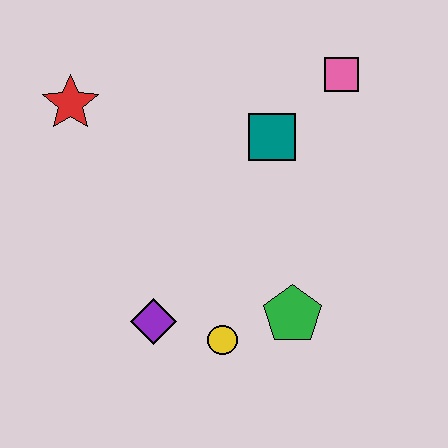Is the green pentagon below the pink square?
Yes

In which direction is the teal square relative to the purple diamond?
The teal square is above the purple diamond.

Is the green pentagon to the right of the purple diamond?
Yes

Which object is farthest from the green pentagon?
The red star is farthest from the green pentagon.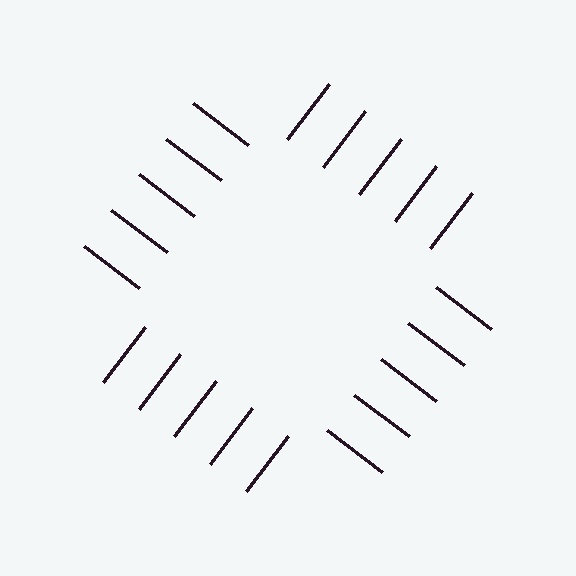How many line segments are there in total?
20 — 5 along each of the 4 edges.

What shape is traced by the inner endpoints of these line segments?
An illusory square — the line segments terminate on its edges but no continuous stroke is drawn.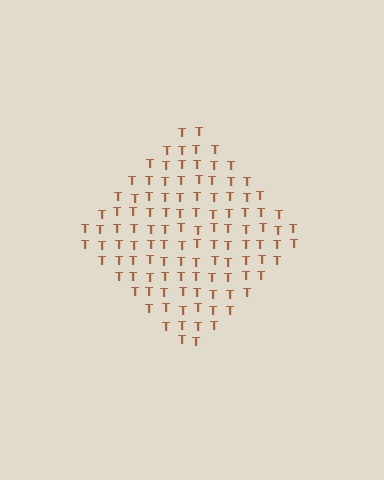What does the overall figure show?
The overall figure shows a diamond.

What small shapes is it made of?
It is made of small letter T's.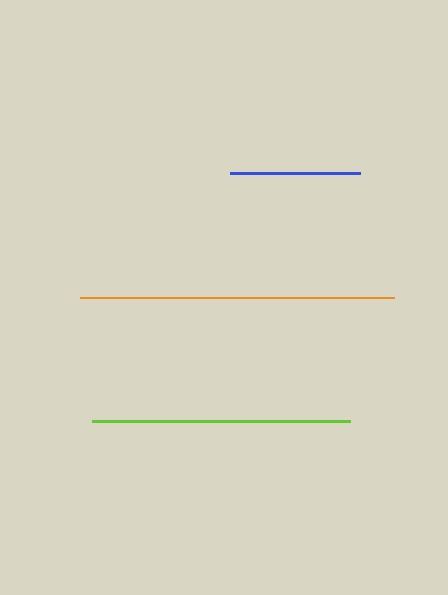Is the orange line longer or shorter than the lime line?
The orange line is longer than the lime line.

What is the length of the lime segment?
The lime segment is approximately 257 pixels long.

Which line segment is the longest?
The orange line is the longest at approximately 314 pixels.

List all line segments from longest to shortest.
From longest to shortest: orange, lime, blue.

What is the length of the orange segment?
The orange segment is approximately 314 pixels long.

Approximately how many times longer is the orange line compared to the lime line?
The orange line is approximately 1.2 times the length of the lime line.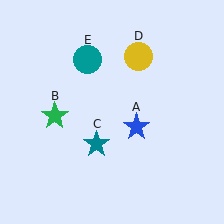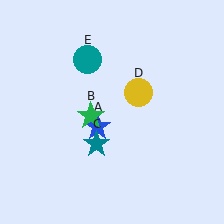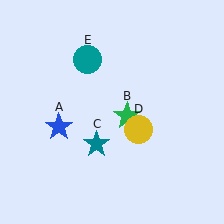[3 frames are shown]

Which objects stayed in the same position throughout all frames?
Teal star (object C) and teal circle (object E) remained stationary.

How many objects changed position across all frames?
3 objects changed position: blue star (object A), green star (object B), yellow circle (object D).